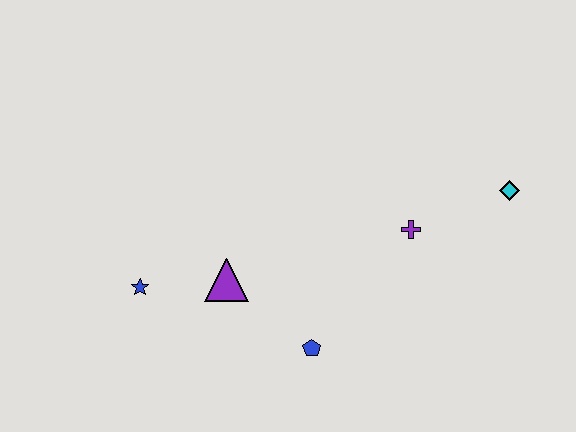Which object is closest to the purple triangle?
The blue star is closest to the purple triangle.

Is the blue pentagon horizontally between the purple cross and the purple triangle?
Yes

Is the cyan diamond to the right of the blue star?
Yes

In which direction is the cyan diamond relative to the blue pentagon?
The cyan diamond is to the right of the blue pentagon.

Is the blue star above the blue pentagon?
Yes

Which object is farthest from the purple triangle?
The cyan diamond is farthest from the purple triangle.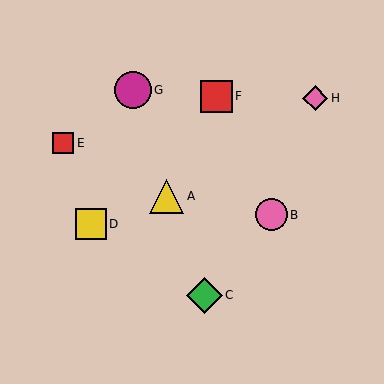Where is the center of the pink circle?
The center of the pink circle is at (271, 215).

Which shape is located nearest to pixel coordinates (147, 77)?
The magenta circle (labeled G) at (133, 90) is nearest to that location.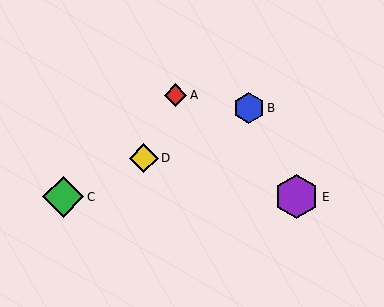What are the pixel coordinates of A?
Object A is at (176, 95).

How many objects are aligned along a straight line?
3 objects (B, C, D) are aligned along a straight line.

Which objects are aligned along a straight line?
Objects B, C, D are aligned along a straight line.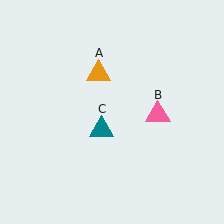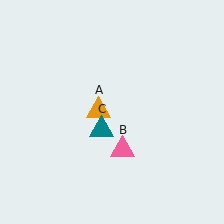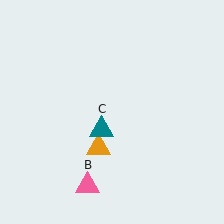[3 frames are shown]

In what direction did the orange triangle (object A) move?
The orange triangle (object A) moved down.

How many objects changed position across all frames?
2 objects changed position: orange triangle (object A), pink triangle (object B).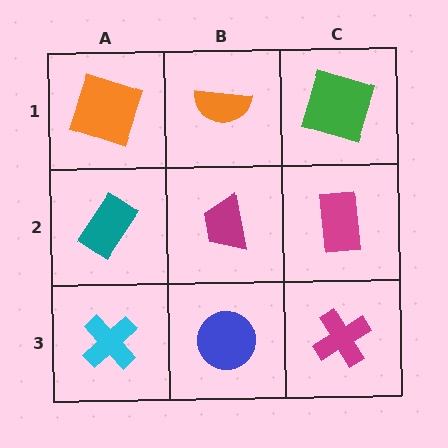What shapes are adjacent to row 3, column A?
A teal rectangle (row 2, column A), a blue circle (row 3, column B).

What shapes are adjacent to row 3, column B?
A magenta trapezoid (row 2, column B), a cyan cross (row 3, column A), a magenta cross (row 3, column C).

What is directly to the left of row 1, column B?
An orange square.